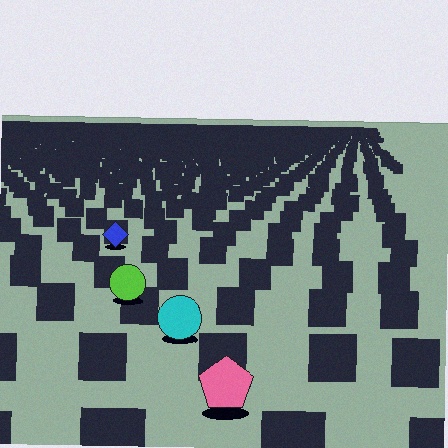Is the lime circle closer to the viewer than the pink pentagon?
No. The pink pentagon is closer — you can tell from the texture gradient: the ground texture is coarser near it.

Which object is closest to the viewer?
The pink pentagon is closest. The texture marks near it are larger and more spread out.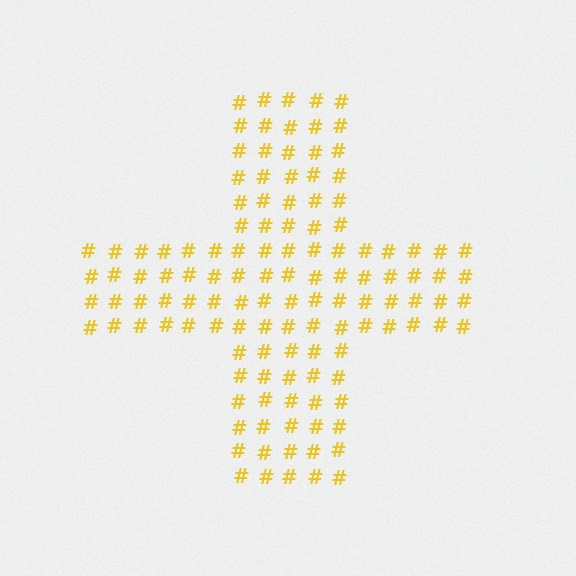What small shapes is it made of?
It is made of small hash symbols.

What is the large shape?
The large shape is a cross.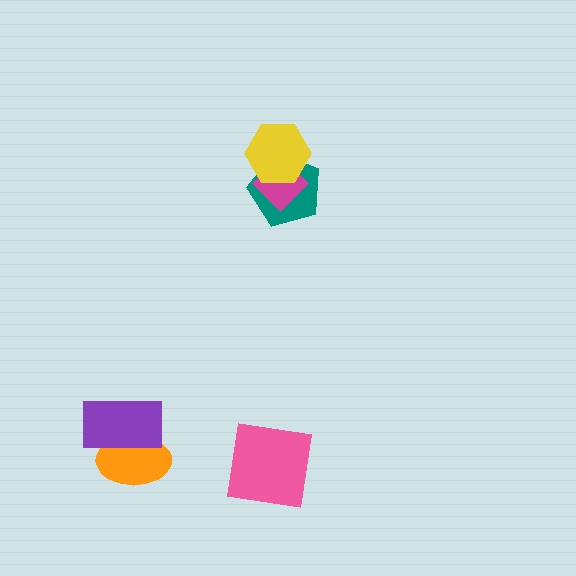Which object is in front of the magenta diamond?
The yellow hexagon is in front of the magenta diamond.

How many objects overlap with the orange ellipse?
1 object overlaps with the orange ellipse.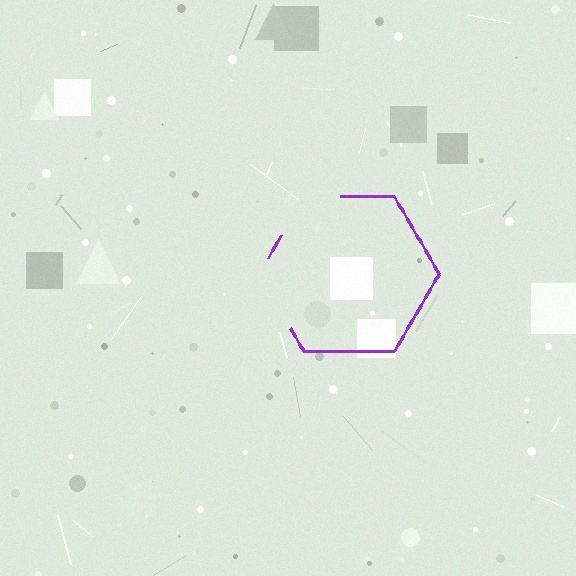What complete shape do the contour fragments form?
The contour fragments form a hexagon.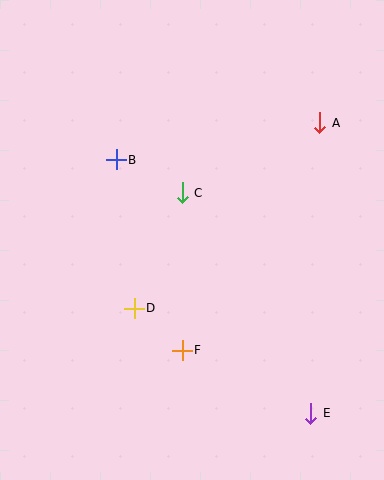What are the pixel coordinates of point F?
Point F is at (182, 350).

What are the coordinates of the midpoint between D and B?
The midpoint between D and B is at (125, 234).